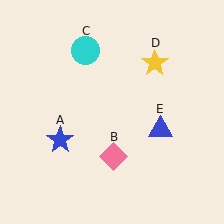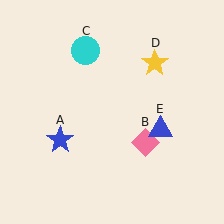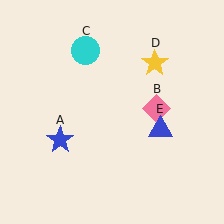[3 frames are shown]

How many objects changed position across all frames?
1 object changed position: pink diamond (object B).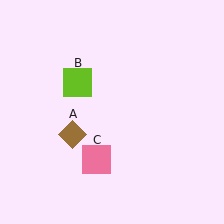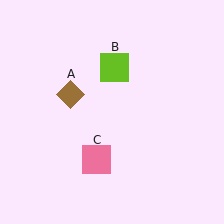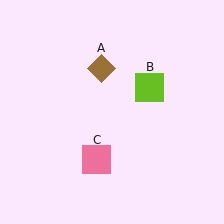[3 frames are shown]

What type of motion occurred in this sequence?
The brown diamond (object A), lime square (object B) rotated clockwise around the center of the scene.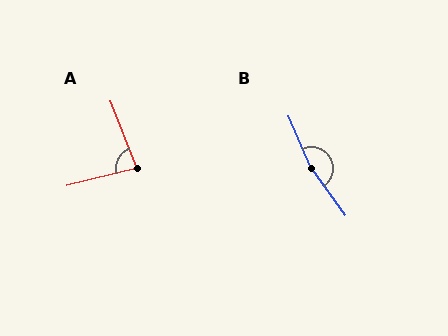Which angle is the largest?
B, at approximately 168 degrees.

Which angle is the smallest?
A, at approximately 82 degrees.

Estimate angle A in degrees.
Approximately 82 degrees.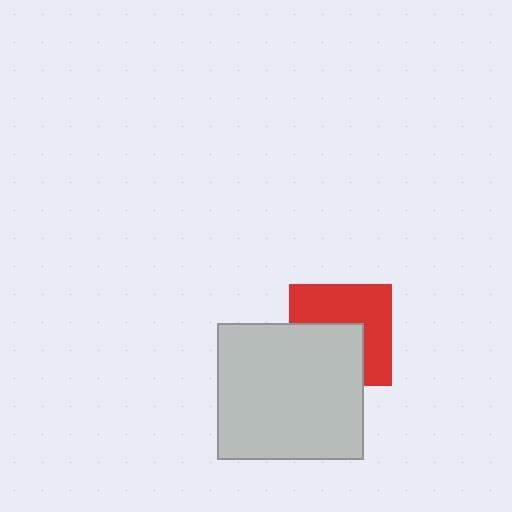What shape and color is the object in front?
The object in front is a light gray rectangle.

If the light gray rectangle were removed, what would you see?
You would see the complete red square.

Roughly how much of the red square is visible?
About half of it is visible (roughly 56%).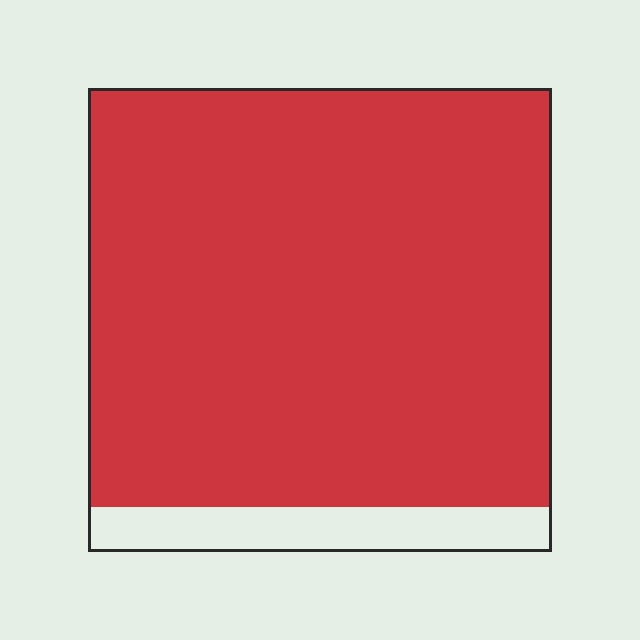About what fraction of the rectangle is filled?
About nine tenths (9/10).